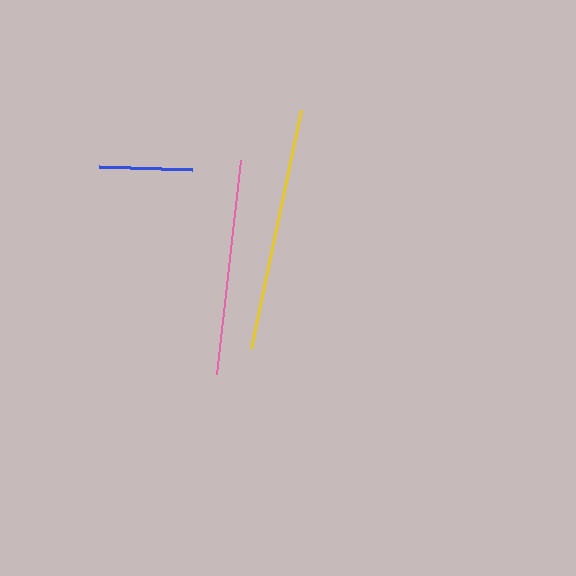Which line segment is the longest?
The yellow line is the longest at approximately 243 pixels.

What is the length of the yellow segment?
The yellow segment is approximately 243 pixels long.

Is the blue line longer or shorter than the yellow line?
The yellow line is longer than the blue line.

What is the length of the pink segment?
The pink segment is approximately 215 pixels long.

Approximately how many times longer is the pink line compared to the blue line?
The pink line is approximately 2.3 times the length of the blue line.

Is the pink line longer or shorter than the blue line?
The pink line is longer than the blue line.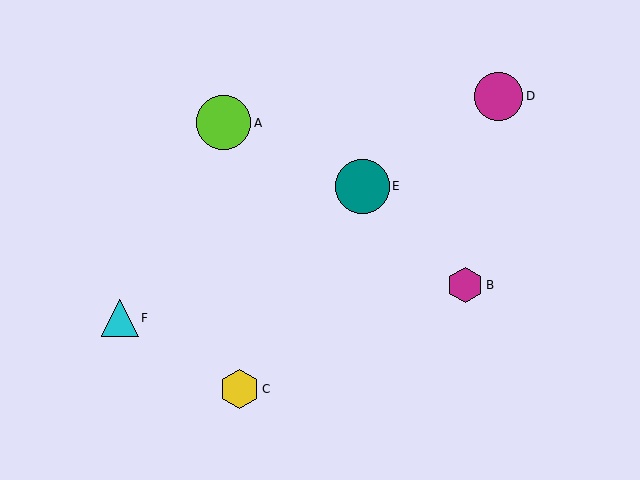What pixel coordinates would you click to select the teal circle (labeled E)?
Click at (362, 186) to select the teal circle E.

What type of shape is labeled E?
Shape E is a teal circle.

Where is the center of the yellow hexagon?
The center of the yellow hexagon is at (240, 389).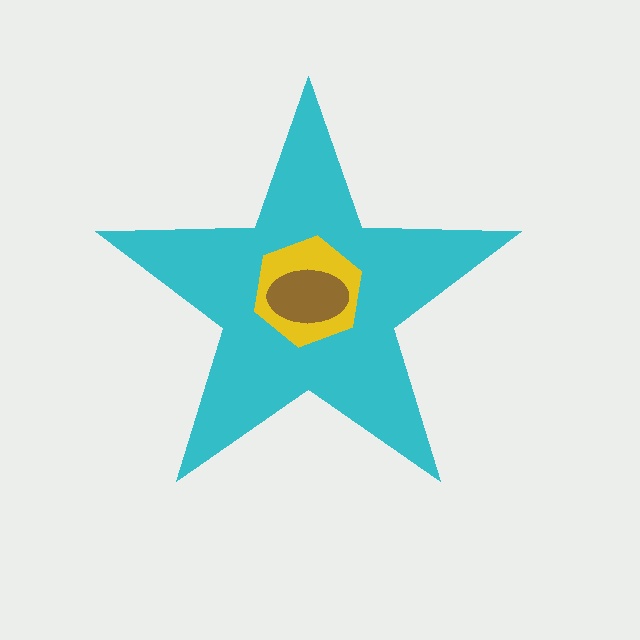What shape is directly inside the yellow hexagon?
The brown ellipse.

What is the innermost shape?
The brown ellipse.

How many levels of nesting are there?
3.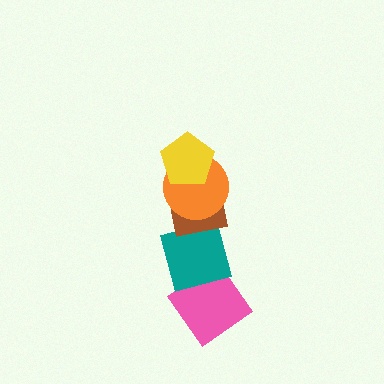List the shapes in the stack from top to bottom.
From top to bottom: the yellow pentagon, the orange circle, the brown square, the teal diamond, the pink diamond.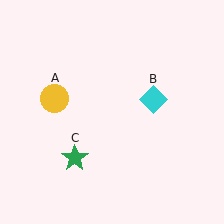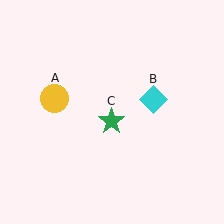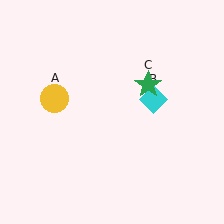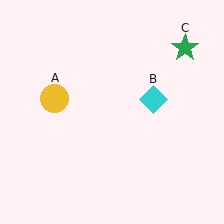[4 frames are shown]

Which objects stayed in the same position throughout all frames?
Yellow circle (object A) and cyan diamond (object B) remained stationary.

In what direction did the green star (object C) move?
The green star (object C) moved up and to the right.